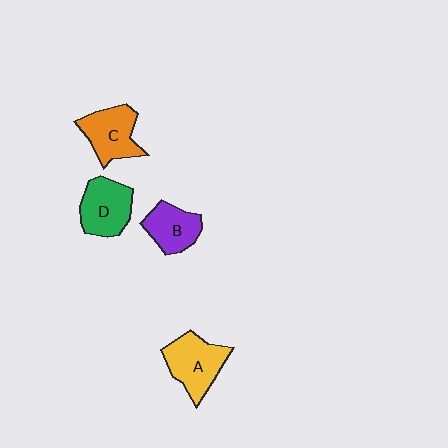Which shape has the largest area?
Shape A (yellow).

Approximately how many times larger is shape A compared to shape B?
Approximately 1.3 times.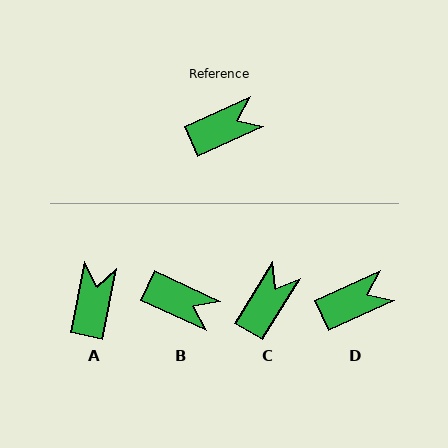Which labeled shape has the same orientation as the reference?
D.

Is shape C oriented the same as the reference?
No, it is off by about 34 degrees.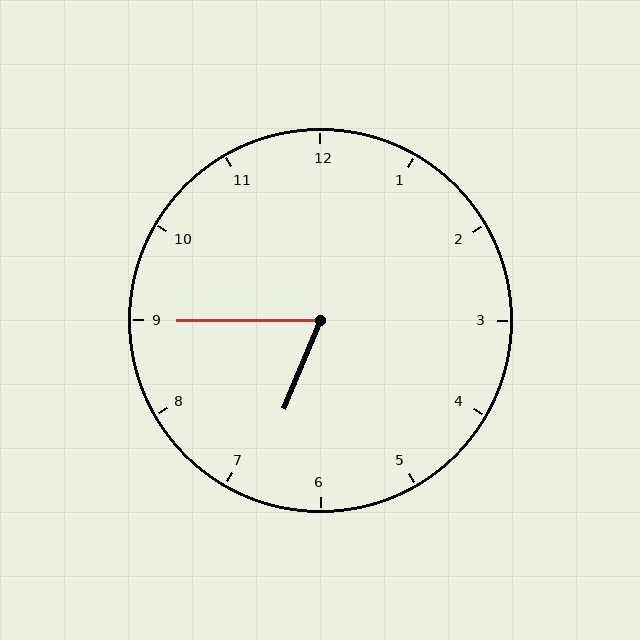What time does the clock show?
6:45.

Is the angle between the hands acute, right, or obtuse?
It is acute.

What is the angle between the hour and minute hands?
Approximately 68 degrees.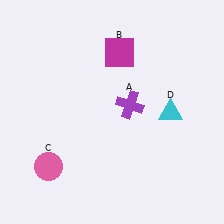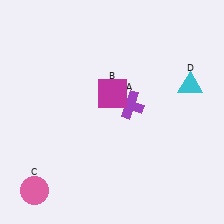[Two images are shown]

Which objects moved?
The objects that moved are: the magenta square (B), the pink circle (C), the cyan triangle (D).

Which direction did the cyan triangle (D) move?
The cyan triangle (D) moved up.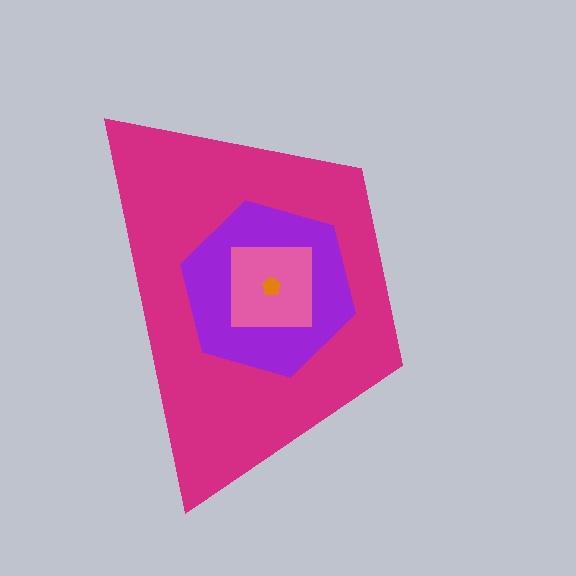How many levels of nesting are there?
4.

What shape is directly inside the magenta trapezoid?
The purple hexagon.